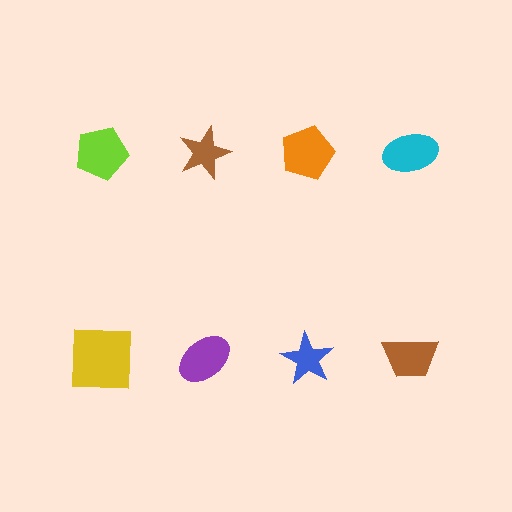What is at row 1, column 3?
An orange pentagon.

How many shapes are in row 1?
4 shapes.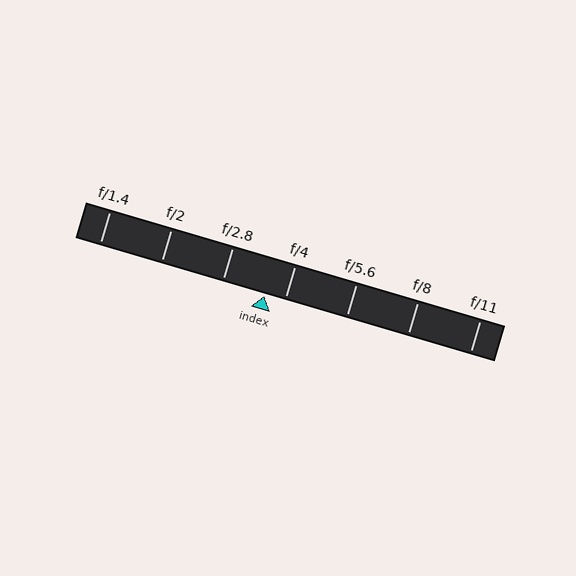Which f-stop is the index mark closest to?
The index mark is closest to f/4.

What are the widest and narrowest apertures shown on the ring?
The widest aperture shown is f/1.4 and the narrowest is f/11.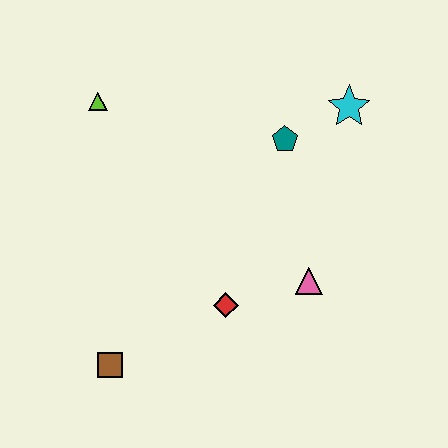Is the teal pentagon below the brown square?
No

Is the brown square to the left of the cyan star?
Yes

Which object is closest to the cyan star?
The teal pentagon is closest to the cyan star.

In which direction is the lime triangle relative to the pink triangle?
The lime triangle is to the left of the pink triangle.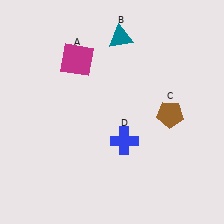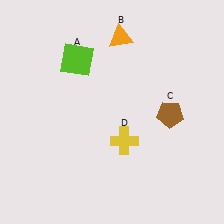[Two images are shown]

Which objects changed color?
A changed from magenta to lime. B changed from teal to orange. D changed from blue to yellow.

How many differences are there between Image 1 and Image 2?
There are 3 differences between the two images.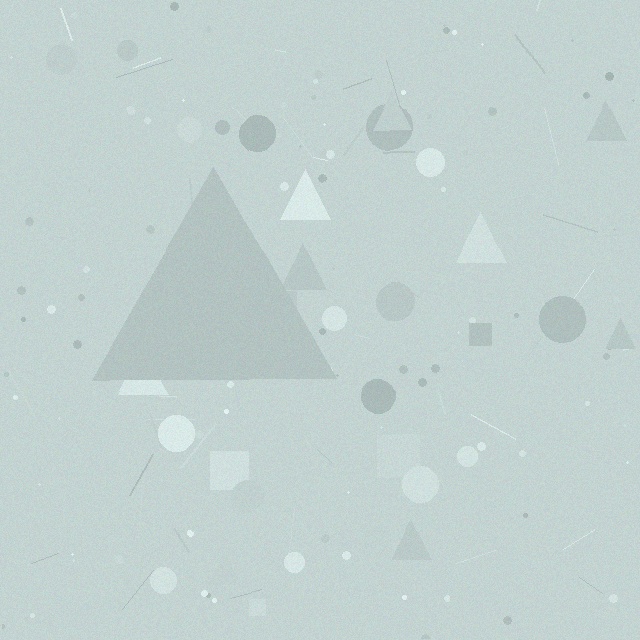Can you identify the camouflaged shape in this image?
The camouflaged shape is a triangle.